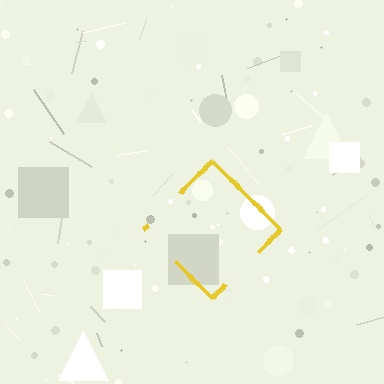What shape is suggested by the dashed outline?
The dashed outline suggests a diamond.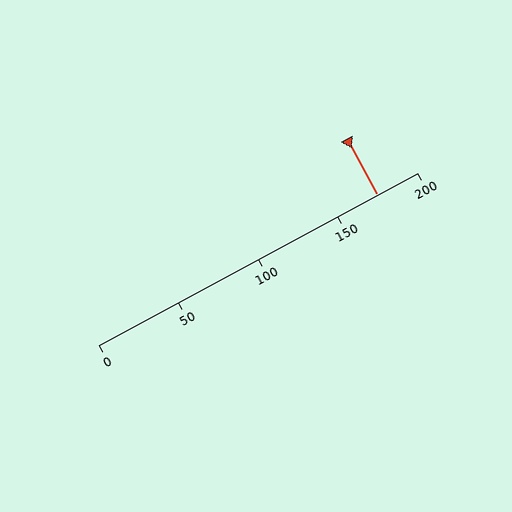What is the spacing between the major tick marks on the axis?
The major ticks are spaced 50 apart.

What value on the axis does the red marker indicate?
The marker indicates approximately 175.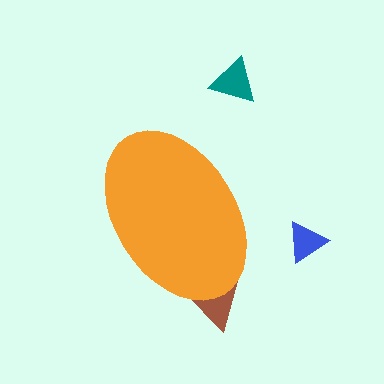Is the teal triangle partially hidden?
No, the teal triangle is fully visible.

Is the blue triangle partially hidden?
No, the blue triangle is fully visible.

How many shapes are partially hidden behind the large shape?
1 shape is partially hidden.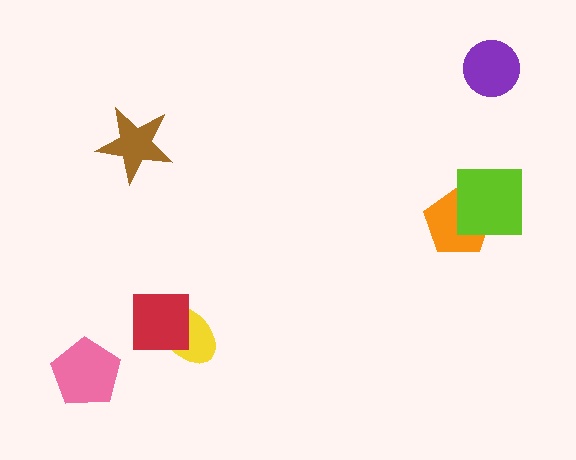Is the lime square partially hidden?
No, no other shape covers it.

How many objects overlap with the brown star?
0 objects overlap with the brown star.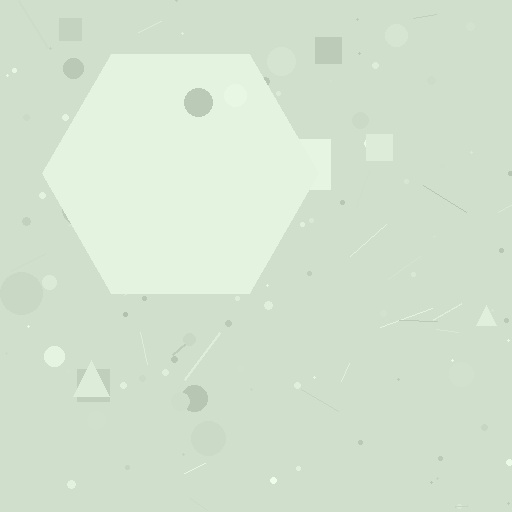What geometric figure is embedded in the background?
A hexagon is embedded in the background.